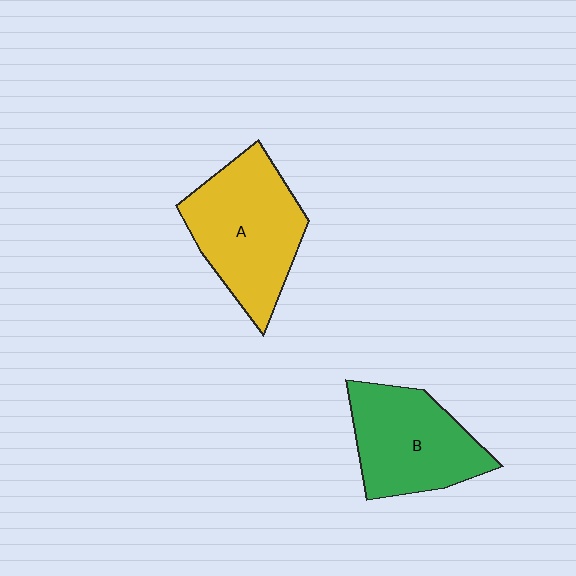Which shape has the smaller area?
Shape B (green).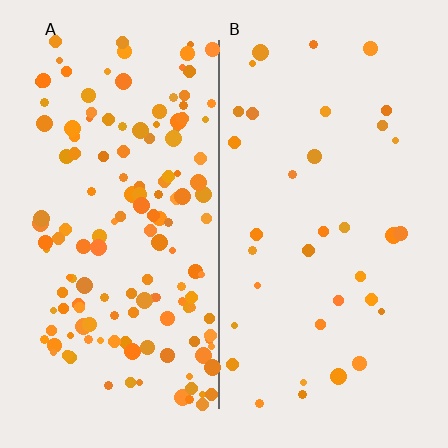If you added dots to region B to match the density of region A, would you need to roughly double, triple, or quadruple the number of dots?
Approximately quadruple.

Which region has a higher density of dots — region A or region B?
A (the left).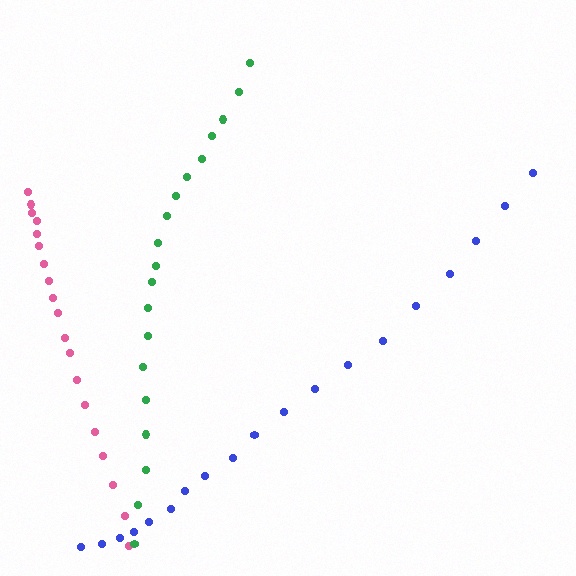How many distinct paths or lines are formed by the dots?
There are 3 distinct paths.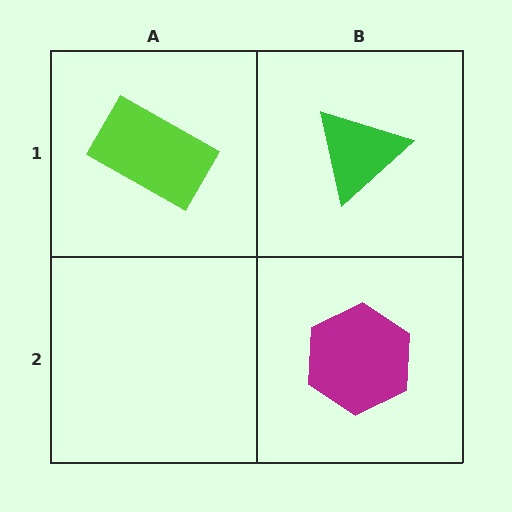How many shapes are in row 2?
1 shape.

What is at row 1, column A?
A lime rectangle.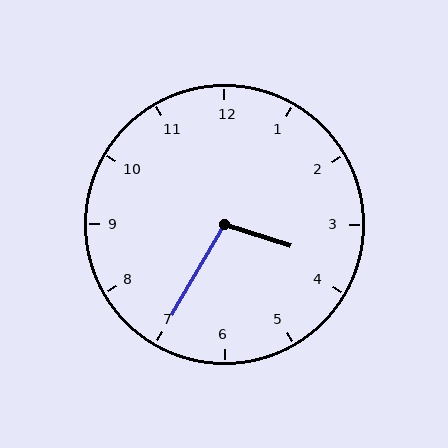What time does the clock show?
3:35.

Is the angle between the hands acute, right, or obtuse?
It is obtuse.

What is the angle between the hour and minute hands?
Approximately 102 degrees.